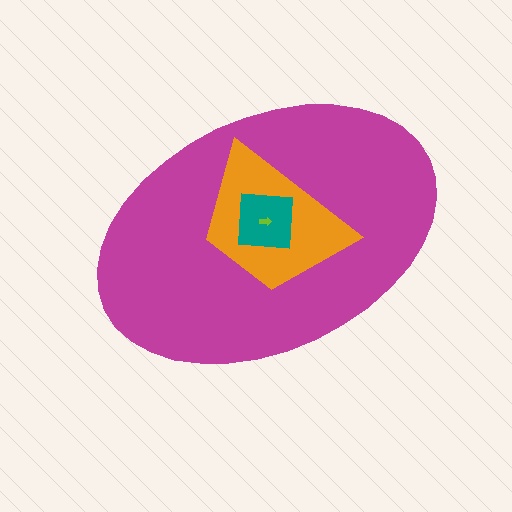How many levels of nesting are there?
4.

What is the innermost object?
The lime arrow.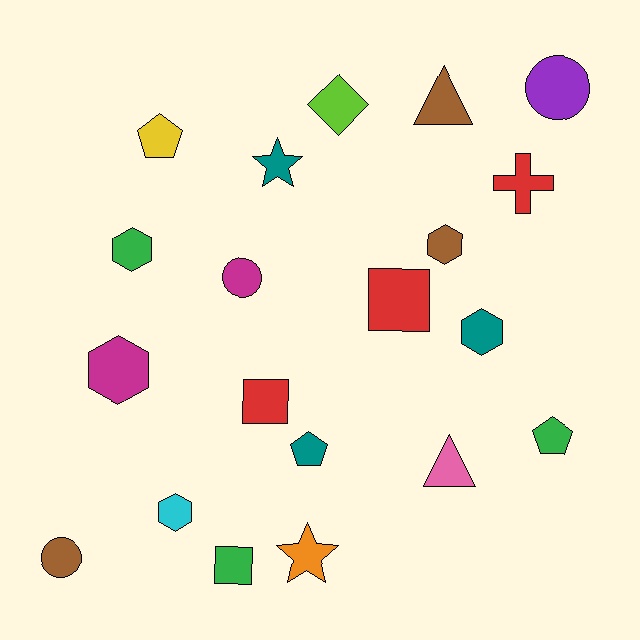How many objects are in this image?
There are 20 objects.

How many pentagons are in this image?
There are 3 pentagons.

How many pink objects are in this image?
There is 1 pink object.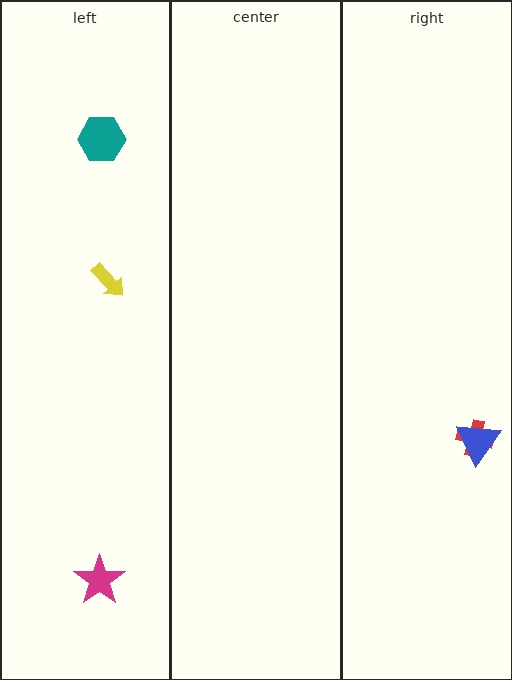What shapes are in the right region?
The red cross, the blue triangle.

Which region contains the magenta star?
The left region.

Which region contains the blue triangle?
The right region.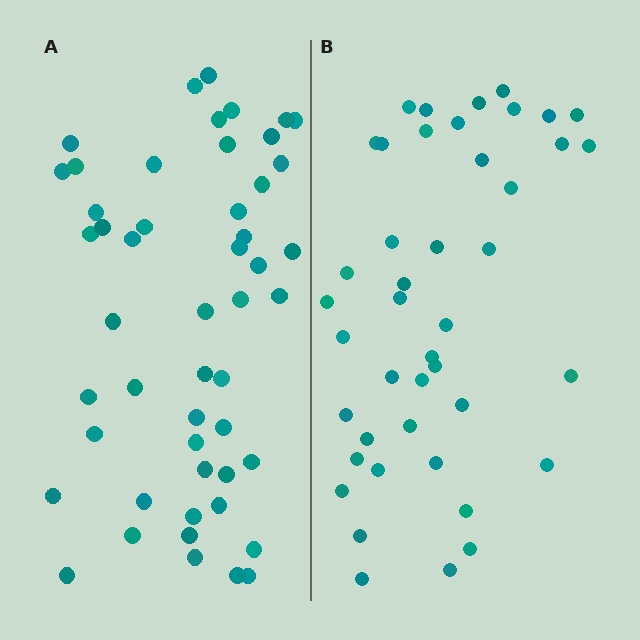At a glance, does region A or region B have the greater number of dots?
Region A (the left region) has more dots.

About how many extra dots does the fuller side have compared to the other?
Region A has roughly 8 or so more dots than region B.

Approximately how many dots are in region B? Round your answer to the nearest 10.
About 40 dots. (The exact count is 43, which rounds to 40.)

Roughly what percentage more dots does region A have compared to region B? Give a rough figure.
About 15% more.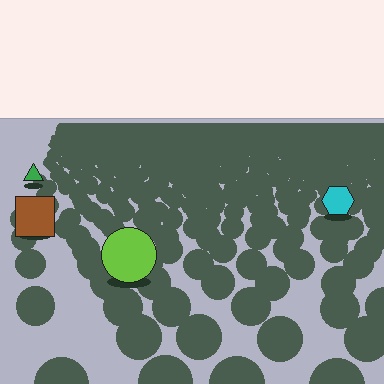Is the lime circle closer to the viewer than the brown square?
Yes. The lime circle is closer — you can tell from the texture gradient: the ground texture is coarser near it.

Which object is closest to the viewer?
The lime circle is closest. The texture marks near it are larger and more spread out.